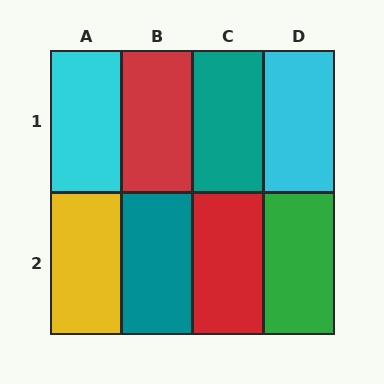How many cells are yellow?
1 cell is yellow.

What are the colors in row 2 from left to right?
Yellow, teal, red, green.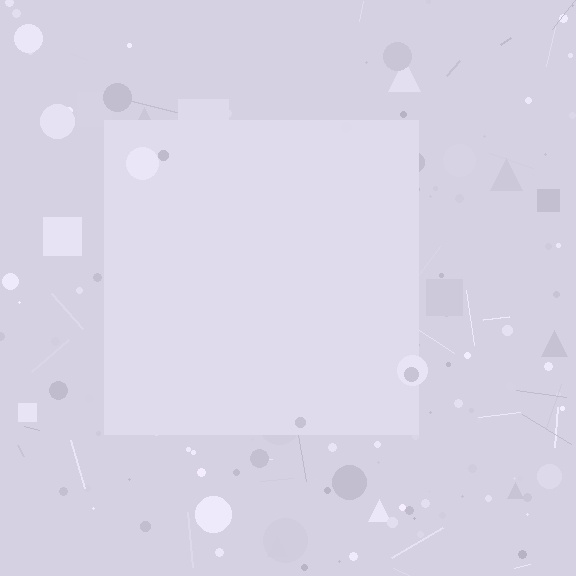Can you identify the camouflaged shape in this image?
The camouflaged shape is a square.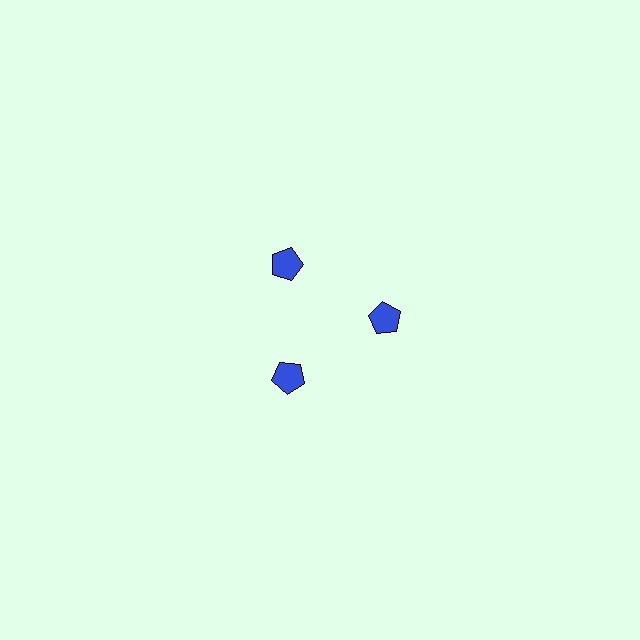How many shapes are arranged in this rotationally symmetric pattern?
There are 3 shapes, arranged in 3 groups of 1.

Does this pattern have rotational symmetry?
Yes, this pattern has 3-fold rotational symmetry. It looks the same after rotating 120 degrees around the center.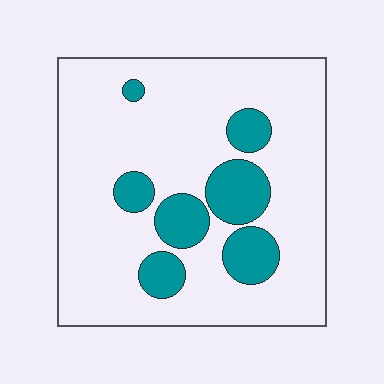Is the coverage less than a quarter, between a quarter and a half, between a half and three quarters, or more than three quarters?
Less than a quarter.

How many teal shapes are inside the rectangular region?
7.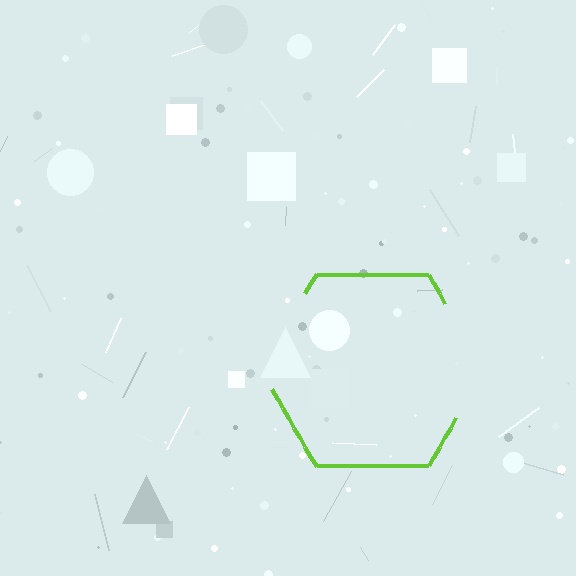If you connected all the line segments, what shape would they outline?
They would outline a hexagon.